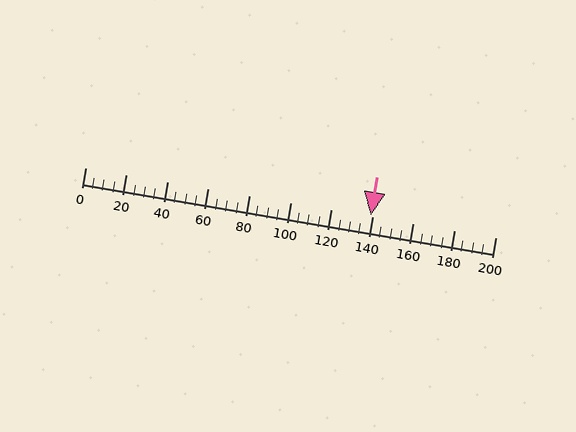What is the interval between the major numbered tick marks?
The major tick marks are spaced 20 units apart.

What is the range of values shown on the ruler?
The ruler shows values from 0 to 200.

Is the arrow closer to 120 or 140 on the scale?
The arrow is closer to 140.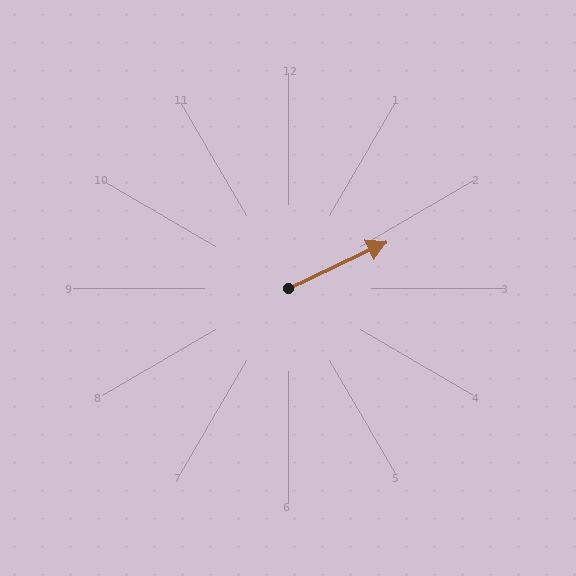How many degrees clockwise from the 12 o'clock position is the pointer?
Approximately 65 degrees.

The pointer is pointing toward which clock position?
Roughly 2 o'clock.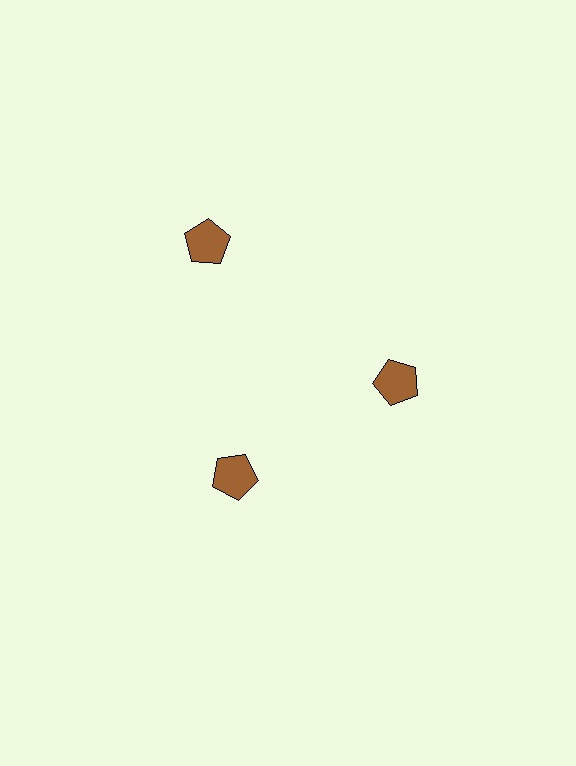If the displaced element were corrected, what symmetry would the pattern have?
It would have 3-fold rotational symmetry — the pattern would map onto itself every 120 degrees.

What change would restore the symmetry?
The symmetry would be restored by moving it inward, back onto the ring so that all 3 pentagons sit at equal angles and equal distance from the center.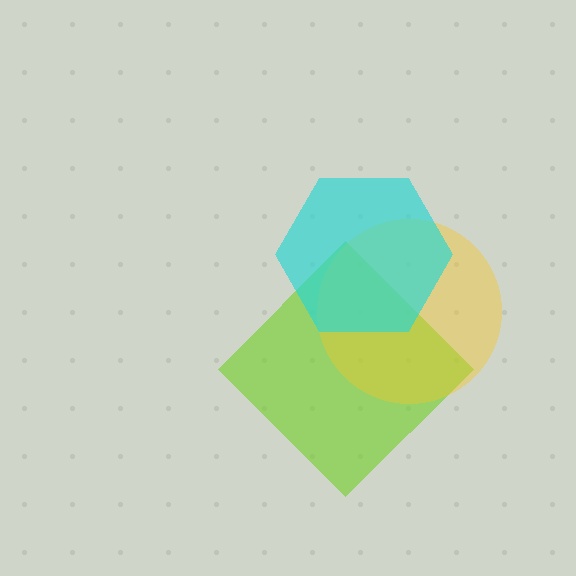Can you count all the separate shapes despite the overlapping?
Yes, there are 3 separate shapes.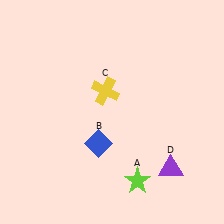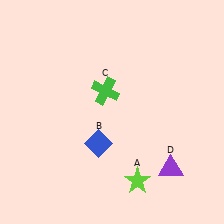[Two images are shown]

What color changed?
The cross (C) changed from yellow in Image 1 to green in Image 2.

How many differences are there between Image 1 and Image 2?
There is 1 difference between the two images.